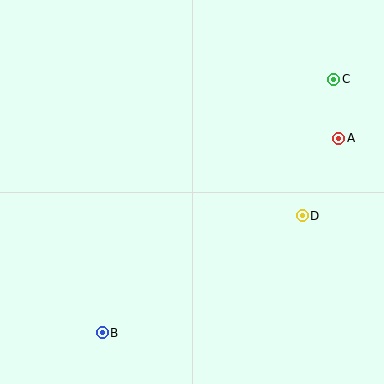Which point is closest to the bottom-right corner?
Point D is closest to the bottom-right corner.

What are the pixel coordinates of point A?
Point A is at (339, 138).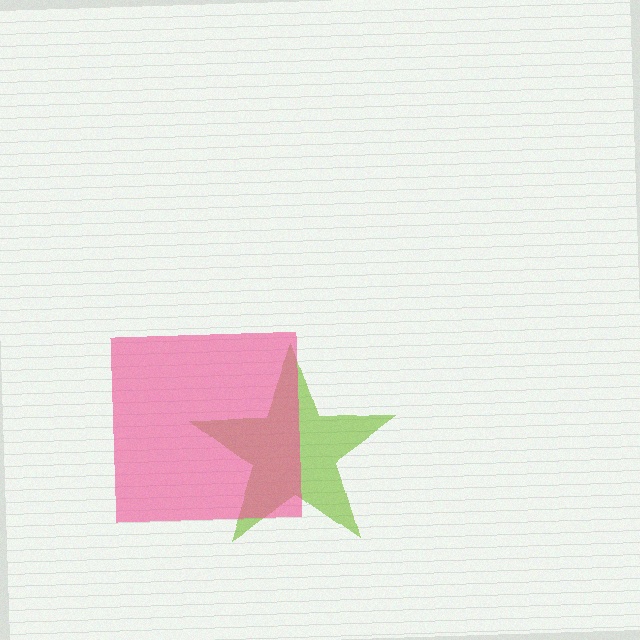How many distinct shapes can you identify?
There are 2 distinct shapes: a lime star, a pink square.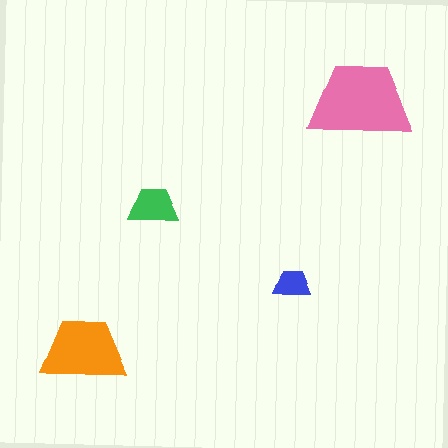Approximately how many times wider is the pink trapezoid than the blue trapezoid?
About 3 times wider.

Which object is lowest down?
The orange trapezoid is bottommost.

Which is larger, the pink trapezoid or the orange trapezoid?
The pink one.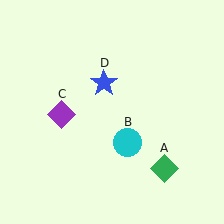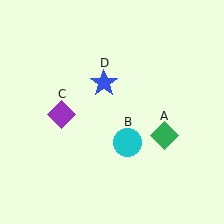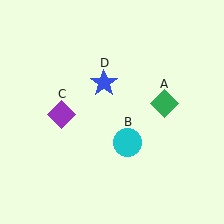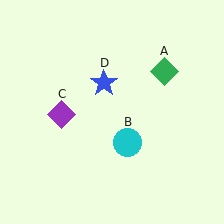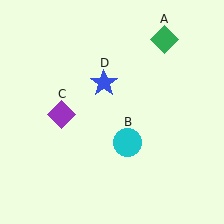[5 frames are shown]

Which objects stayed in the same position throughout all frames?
Cyan circle (object B) and purple diamond (object C) and blue star (object D) remained stationary.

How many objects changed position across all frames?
1 object changed position: green diamond (object A).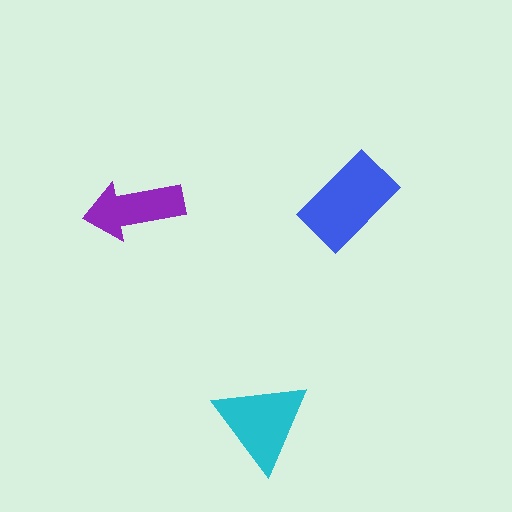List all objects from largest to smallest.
The blue rectangle, the cyan triangle, the purple arrow.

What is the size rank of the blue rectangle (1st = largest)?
1st.